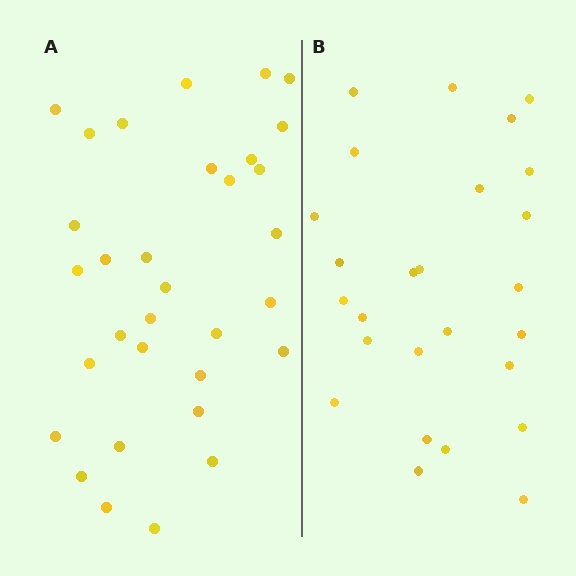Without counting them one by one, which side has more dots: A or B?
Region A (the left region) has more dots.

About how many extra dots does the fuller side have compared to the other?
Region A has about 6 more dots than region B.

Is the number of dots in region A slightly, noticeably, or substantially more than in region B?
Region A has only slightly more — the two regions are fairly close. The ratio is roughly 1.2 to 1.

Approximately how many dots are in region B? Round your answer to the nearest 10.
About 30 dots. (The exact count is 26, which rounds to 30.)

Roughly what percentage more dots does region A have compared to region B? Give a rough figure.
About 25% more.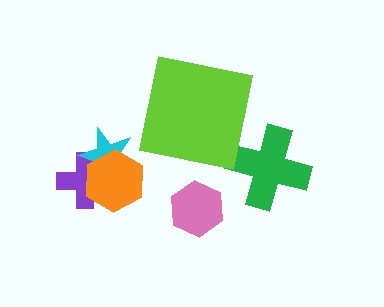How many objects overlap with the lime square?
0 objects overlap with the lime square.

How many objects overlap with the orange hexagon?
2 objects overlap with the orange hexagon.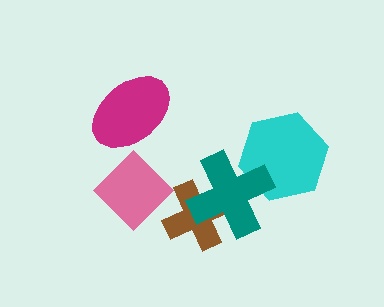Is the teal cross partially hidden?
No, no other shape covers it.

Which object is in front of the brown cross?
The teal cross is in front of the brown cross.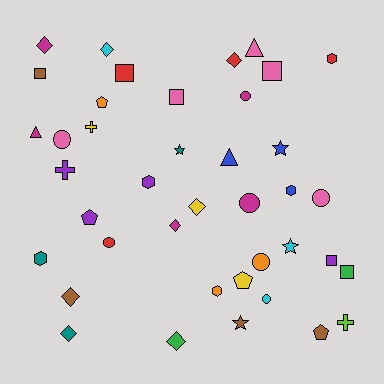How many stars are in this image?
There are 4 stars.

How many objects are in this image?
There are 40 objects.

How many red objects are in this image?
There are 4 red objects.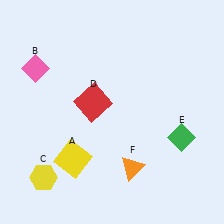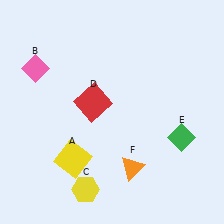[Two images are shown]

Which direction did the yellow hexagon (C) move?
The yellow hexagon (C) moved right.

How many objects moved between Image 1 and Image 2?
1 object moved between the two images.